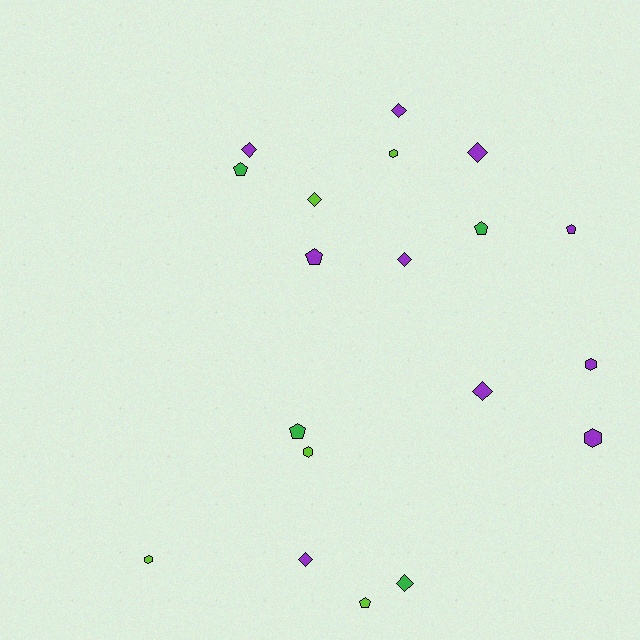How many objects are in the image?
There are 19 objects.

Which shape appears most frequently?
Diamond, with 8 objects.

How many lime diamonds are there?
There is 1 lime diamond.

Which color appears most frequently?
Purple, with 10 objects.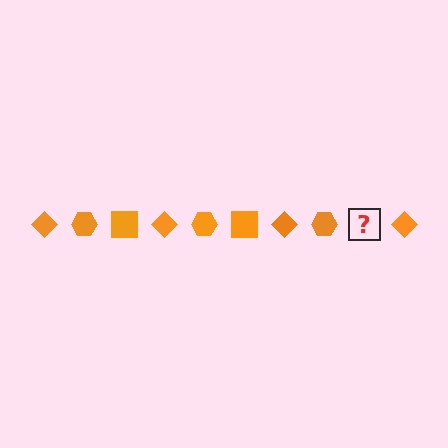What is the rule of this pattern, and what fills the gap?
The rule is that the pattern cycles through diamond, hexagon, square shapes in orange. The gap should be filled with an orange square.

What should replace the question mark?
The question mark should be replaced with an orange square.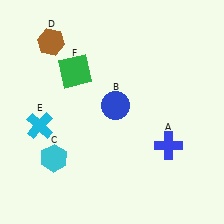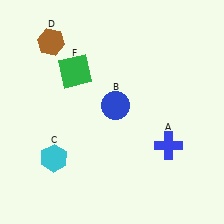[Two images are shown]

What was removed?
The cyan cross (E) was removed in Image 2.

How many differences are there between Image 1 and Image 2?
There is 1 difference between the two images.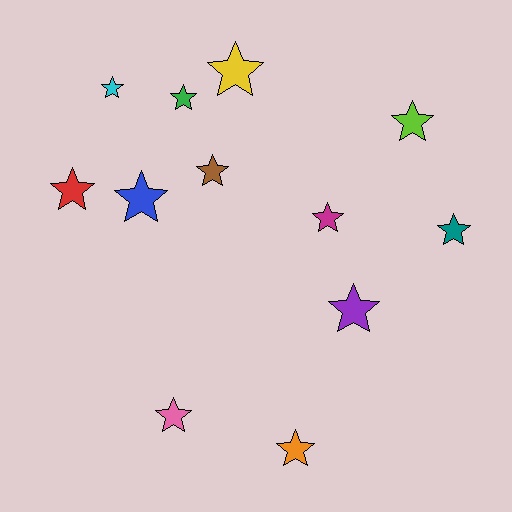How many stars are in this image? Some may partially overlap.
There are 12 stars.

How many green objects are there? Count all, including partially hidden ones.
There is 1 green object.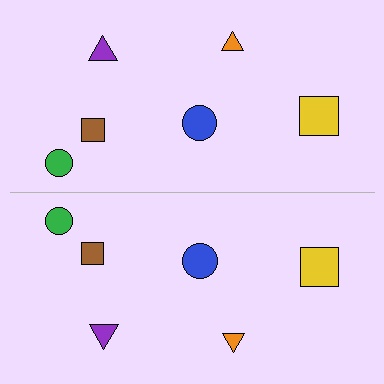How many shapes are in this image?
There are 12 shapes in this image.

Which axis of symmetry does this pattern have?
The pattern has a horizontal axis of symmetry running through the center of the image.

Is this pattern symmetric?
Yes, this pattern has bilateral (reflection) symmetry.